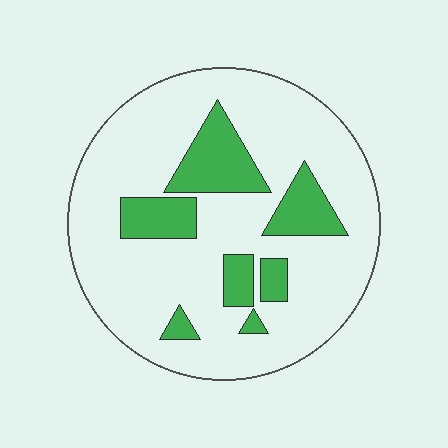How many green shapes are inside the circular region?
7.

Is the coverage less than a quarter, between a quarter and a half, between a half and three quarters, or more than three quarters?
Less than a quarter.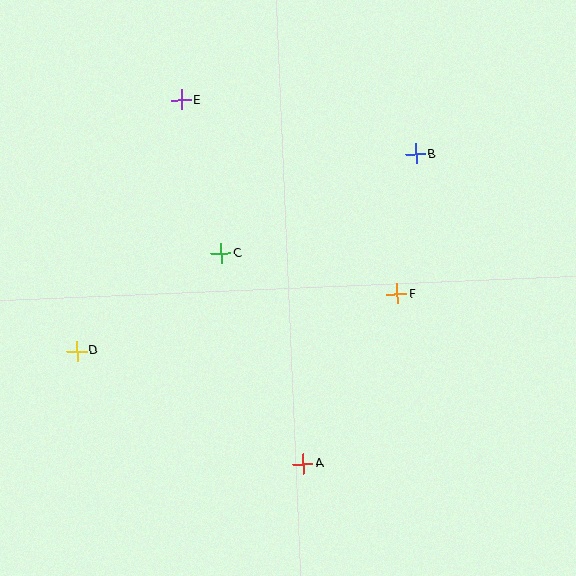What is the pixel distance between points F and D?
The distance between F and D is 325 pixels.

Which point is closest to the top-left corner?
Point E is closest to the top-left corner.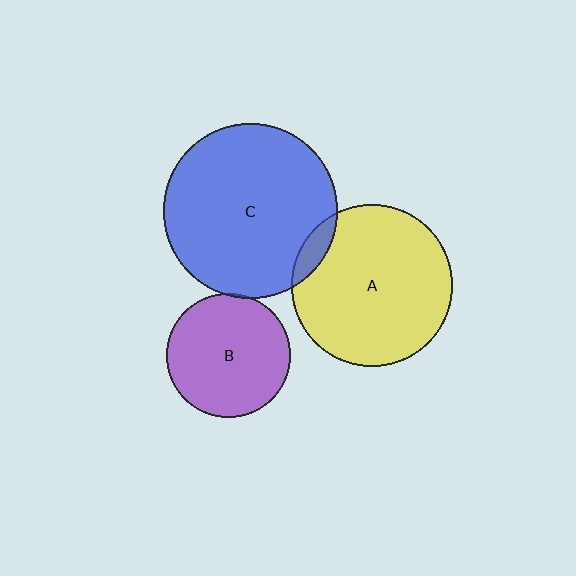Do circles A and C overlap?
Yes.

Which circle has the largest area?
Circle C (blue).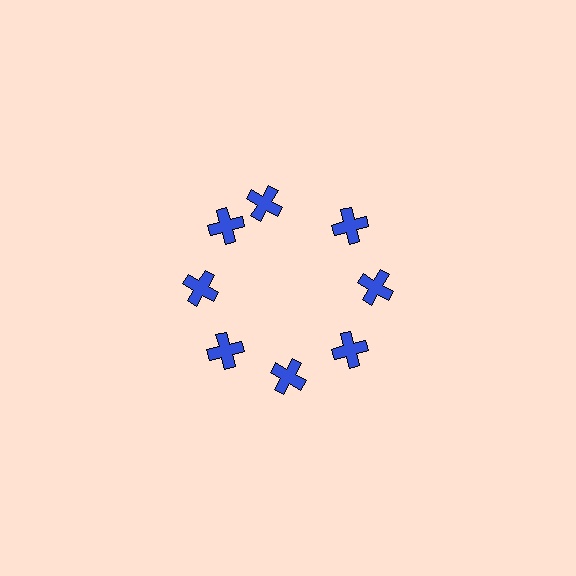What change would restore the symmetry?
The symmetry would be restored by rotating it back into even spacing with its neighbors so that all 8 crosses sit at equal angles and equal distance from the center.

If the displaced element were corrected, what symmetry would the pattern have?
It would have 8-fold rotational symmetry — the pattern would map onto itself every 45 degrees.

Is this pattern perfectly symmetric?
No. The 8 blue crosses are arranged in a ring, but one element near the 12 o'clock position is rotated out of alignment along the ring, breaking the 8-fold rotational symmetry.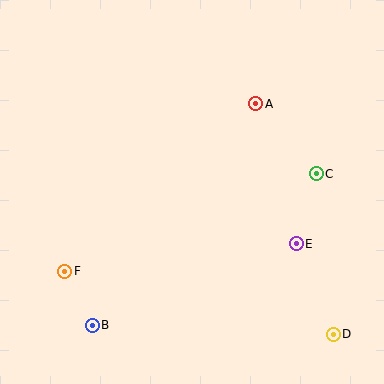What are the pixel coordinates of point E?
Point E is at (296, 244).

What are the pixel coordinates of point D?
Point D is at (333, 334).